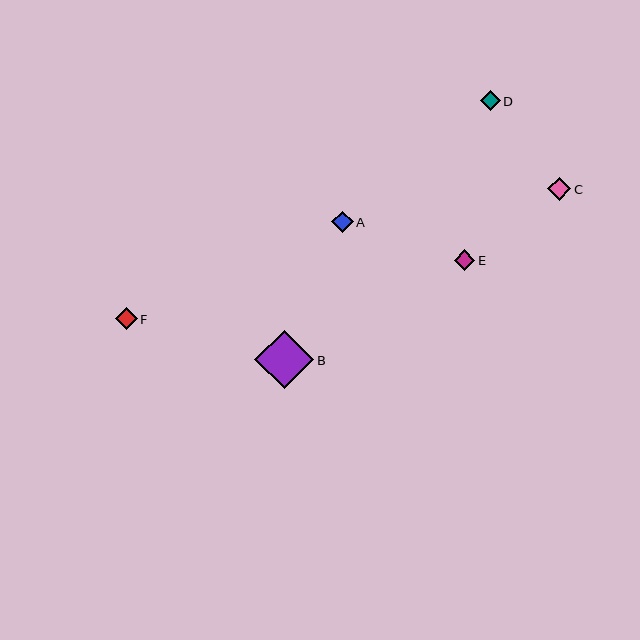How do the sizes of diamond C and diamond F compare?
Diamond C and diamond F are approximately the same size.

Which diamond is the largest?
Diamond B is the largest with a size of approximately 59 pixels.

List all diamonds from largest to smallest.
From largest to smallest: B, C, F, A, E, D.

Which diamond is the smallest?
Diamond D is the smallest with a size of approximately 20 pixels.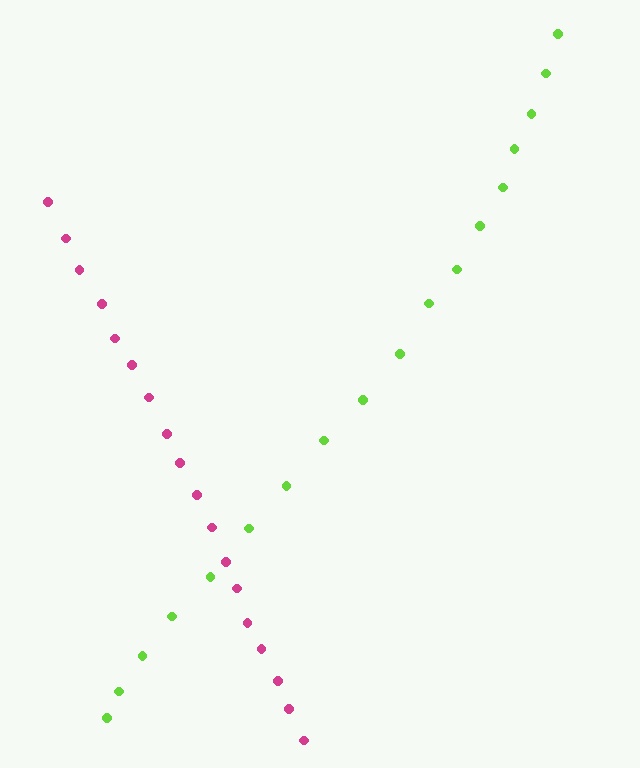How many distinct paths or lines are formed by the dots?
There are 2 distinct paths.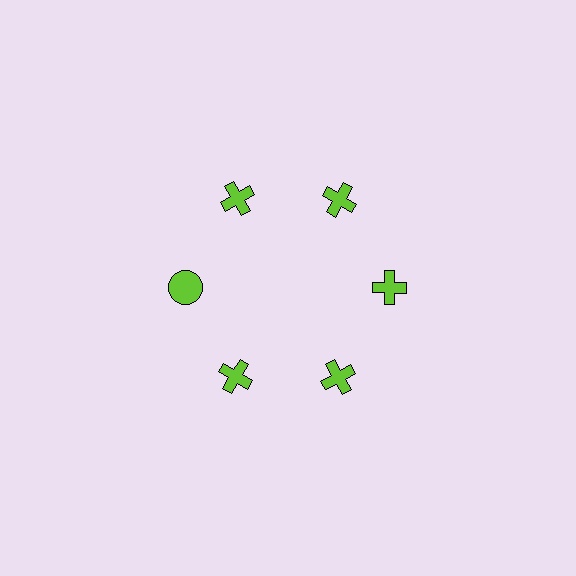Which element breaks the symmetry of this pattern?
The lime circle at roughly the 9 o'clock position breaks the symmetry. All other shapes are lime crosses.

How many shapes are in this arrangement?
There are 6 shapes arranged in a ring pattern.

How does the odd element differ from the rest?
It has a different shape: circle instead of cross.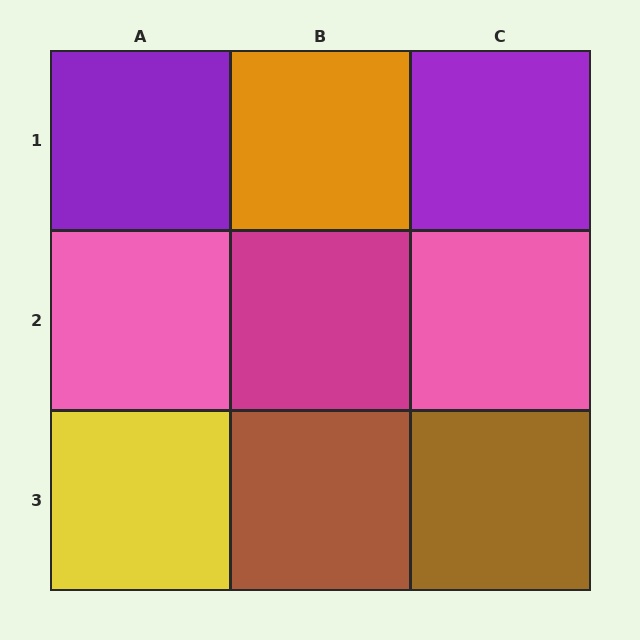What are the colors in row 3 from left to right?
Yellow, brown, brown.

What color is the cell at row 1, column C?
Purple.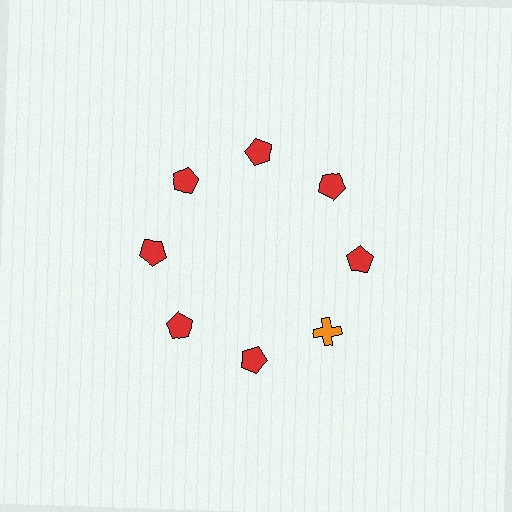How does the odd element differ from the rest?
It differs in both color (orange instead of red) and shape (cross instead of pentagon).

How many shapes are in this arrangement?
There are 8 shapes arranged in a ring pattern.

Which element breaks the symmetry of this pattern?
The orange cross at roughly the 4 o'clock position breaks the symmetry. All other shapes are red pentagons.